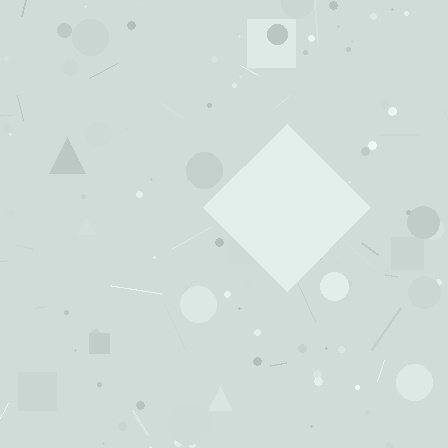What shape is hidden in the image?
A diamond is hidden in the image.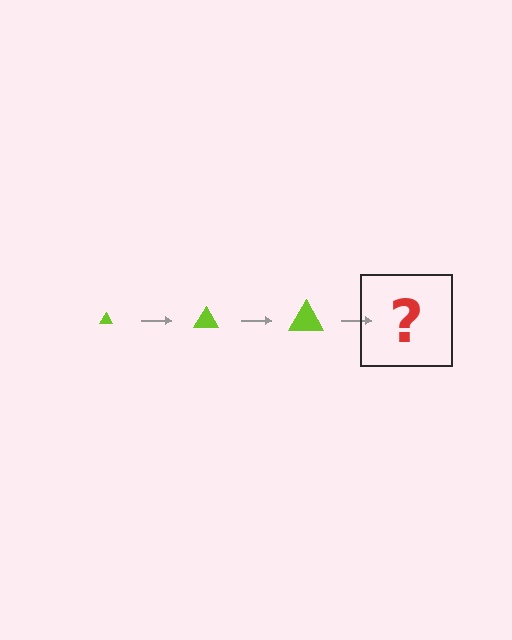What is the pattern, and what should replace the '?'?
The pattern is that the triangle gets progressively larger each step. The '?' should be a lime triangle, larger than the previous one.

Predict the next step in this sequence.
The next step is a lime triangle, larger than the previous one.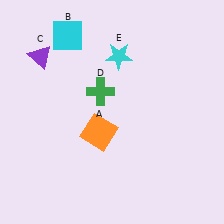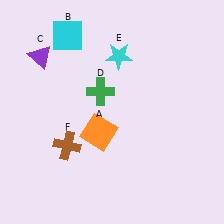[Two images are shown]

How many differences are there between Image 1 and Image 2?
There is 1 difference between the two images.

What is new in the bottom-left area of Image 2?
A brown cross (F) was added in the bottom-left area of Image 2.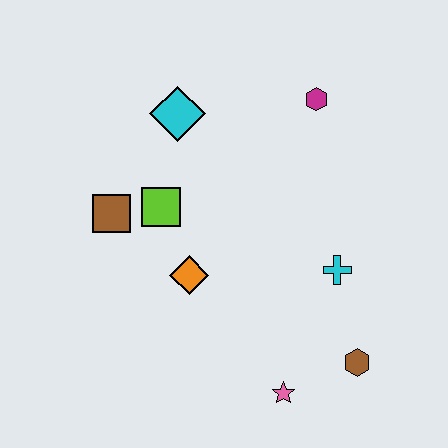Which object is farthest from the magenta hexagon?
The pink star is farthest from the magenta hexagon.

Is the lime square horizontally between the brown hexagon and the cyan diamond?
No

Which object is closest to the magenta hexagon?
The cyan diamond is closest to the magenta hexagon.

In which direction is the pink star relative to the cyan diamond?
The pink star is below the cyan diamond.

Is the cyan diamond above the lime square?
Yes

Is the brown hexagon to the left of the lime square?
No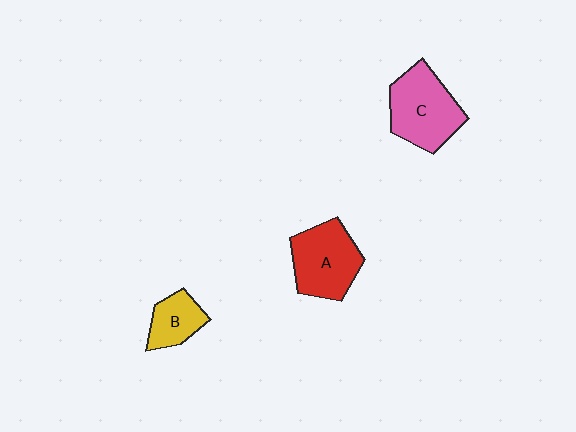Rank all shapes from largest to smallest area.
From largest to smallest: C (pink), A (red), B (yellow).